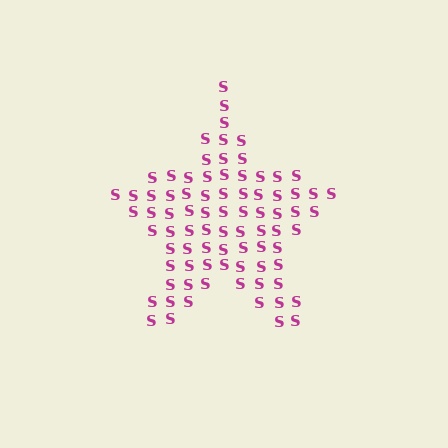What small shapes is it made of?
It is made of small letter S's.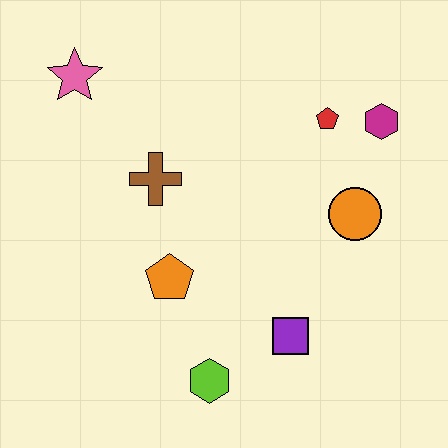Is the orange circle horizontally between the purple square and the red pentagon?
No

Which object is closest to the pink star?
The brown cross is closest to the pink star.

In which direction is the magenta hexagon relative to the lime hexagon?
The magenta hexagon is above the lime hexagon.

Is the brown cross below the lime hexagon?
No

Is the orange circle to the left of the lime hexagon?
No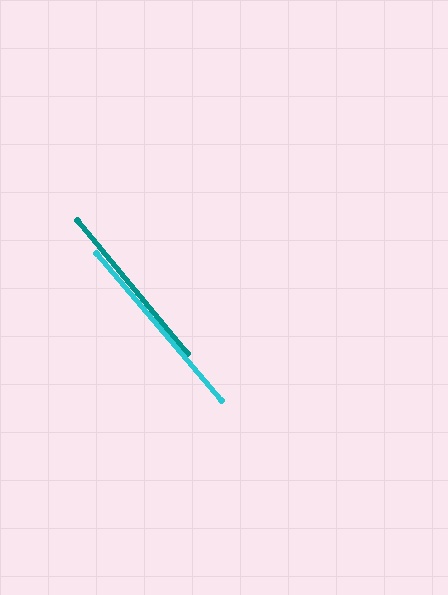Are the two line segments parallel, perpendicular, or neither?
Parallel — their directions differ by only 0.7°.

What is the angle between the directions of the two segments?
Approximately 1 degree.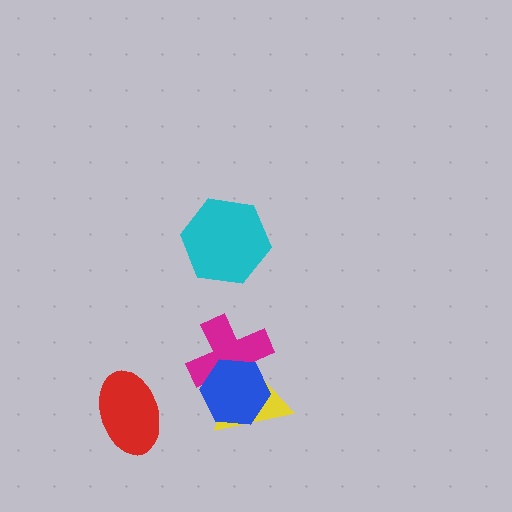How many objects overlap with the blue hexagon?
2 objects overlap with the blue hexagon.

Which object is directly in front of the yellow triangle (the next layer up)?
The magenta cross is directly in front of the yellow triangle.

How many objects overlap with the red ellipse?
0 objects overlap with the red ellipse.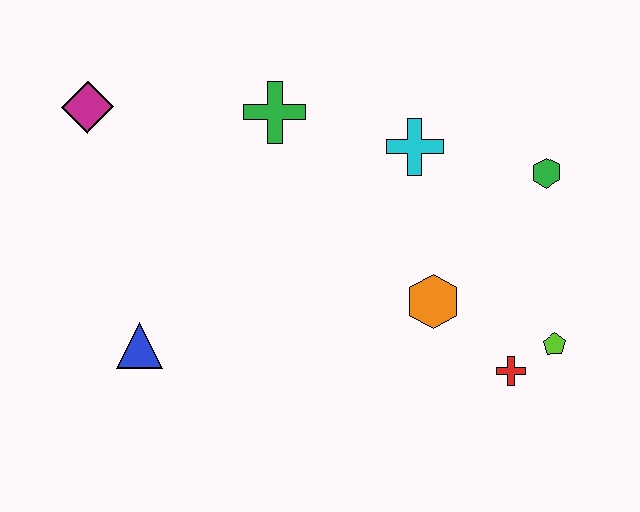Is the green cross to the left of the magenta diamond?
No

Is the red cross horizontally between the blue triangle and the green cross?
No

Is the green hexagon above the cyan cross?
No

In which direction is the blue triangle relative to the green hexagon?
The blue triangle is to the left of the green hexagon.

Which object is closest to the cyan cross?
The green hexagon is closest to the cyan cross.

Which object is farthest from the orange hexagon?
The magenta diamond is farthest from the orange hexagon.